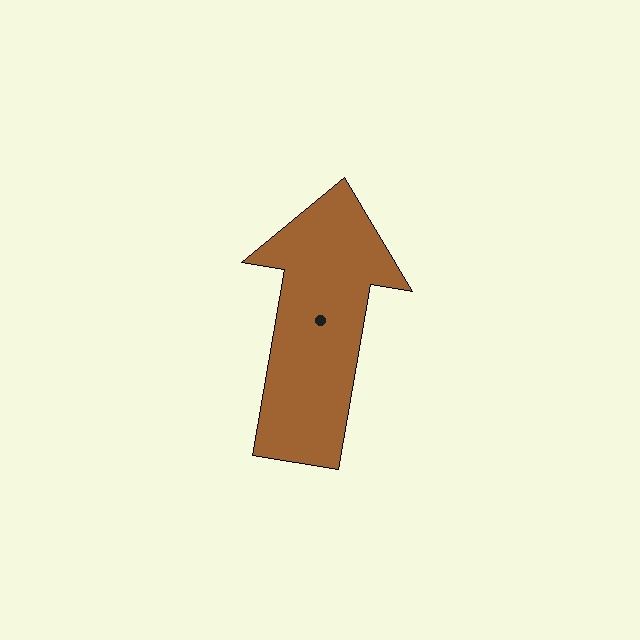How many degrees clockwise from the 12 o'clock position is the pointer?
Approximately 10 degrees.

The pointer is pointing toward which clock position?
Roughly 12 o'clock.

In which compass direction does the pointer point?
North.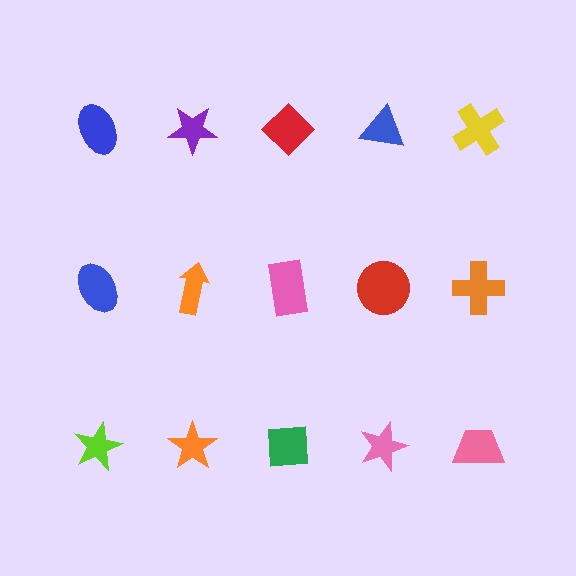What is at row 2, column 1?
A blue ellipse.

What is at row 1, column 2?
A purple star.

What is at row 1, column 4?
A blue triangle.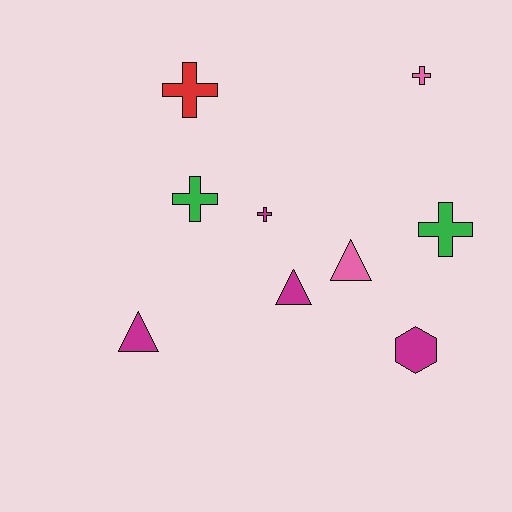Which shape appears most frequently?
Cross, with 5 objects.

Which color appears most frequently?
Magenta, with 4 objects.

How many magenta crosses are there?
There is 1 magenta cross.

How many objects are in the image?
There are 9 objects.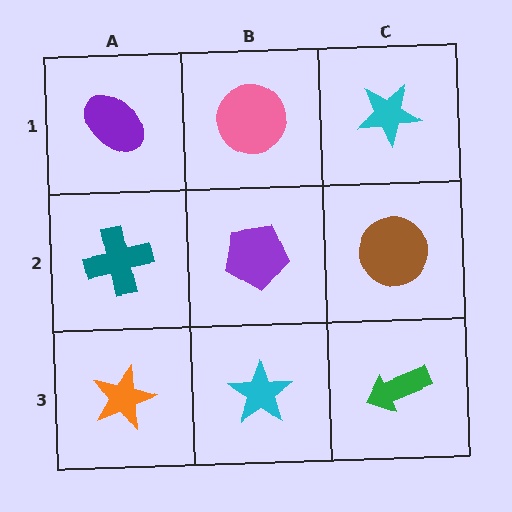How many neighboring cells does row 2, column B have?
4.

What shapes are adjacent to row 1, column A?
A teal cross (row 2, column A), a pink circle (row 1, column B).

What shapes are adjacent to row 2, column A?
A purple ellipse (row 1, column A), an orange star (row 3, column A), a purple pentagon (row 2, column B).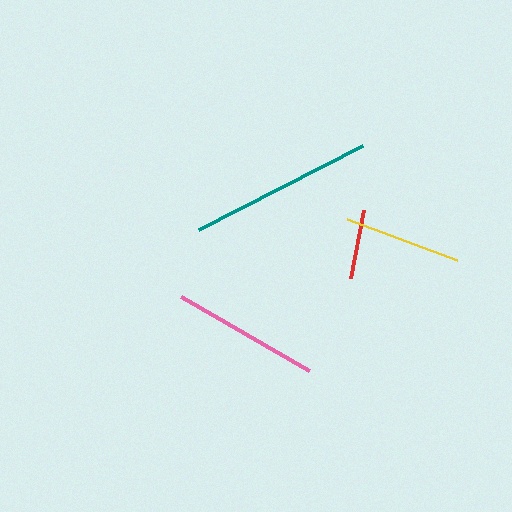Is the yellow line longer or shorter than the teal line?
The teal line is longer than the yellow line.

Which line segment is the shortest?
The red line is the shortest at approximately 70 pixels.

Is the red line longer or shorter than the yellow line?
The yellow line is longer than the red line.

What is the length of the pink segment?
The pink segment is approximately 148 pixels long.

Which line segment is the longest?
The teal line is the longest at approximately 184 pixels.